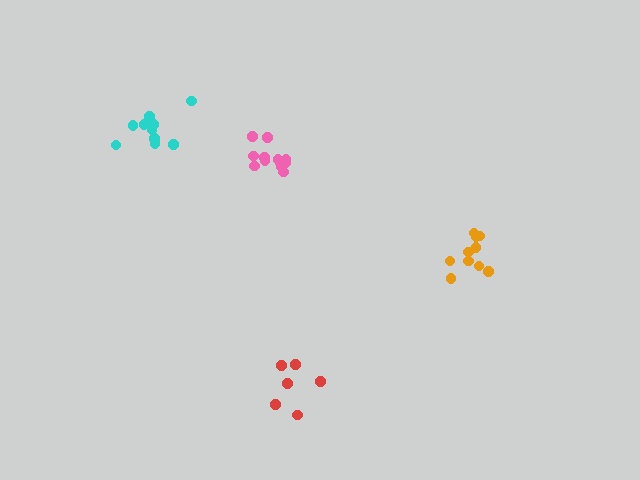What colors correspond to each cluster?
The clusters are colored: cyan, red, pink, orange.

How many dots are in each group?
Group 1: 10 dots, Group 2: 6 dots, Group 3: 12 dots, Group 4: 10 dots (38 total).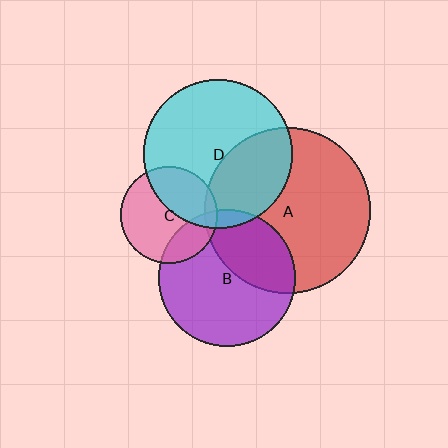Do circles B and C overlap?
Yes.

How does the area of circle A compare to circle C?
Approximately 3.0 times.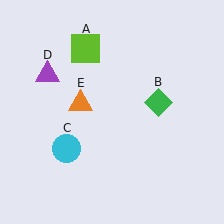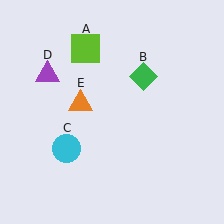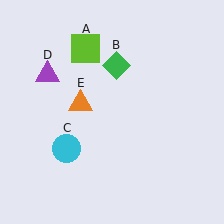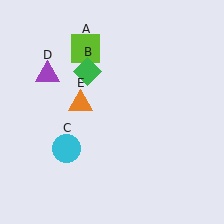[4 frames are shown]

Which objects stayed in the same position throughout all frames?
Lime square (object A) and cyan circle (object C) and purple triangle (object D) and orange triangle (object E) remained stationary.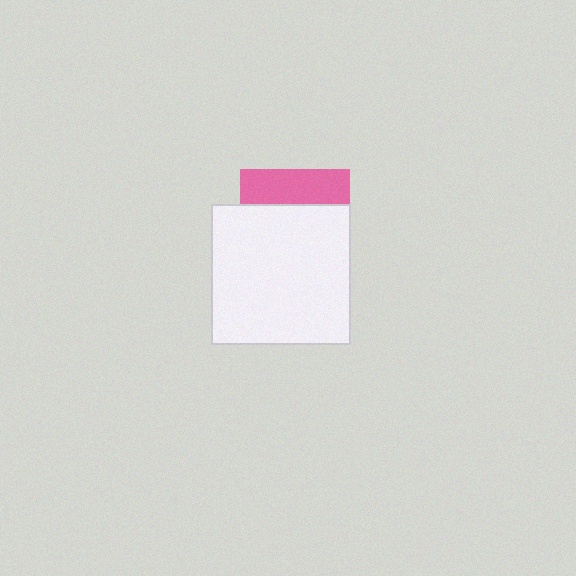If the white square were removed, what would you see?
You would see the complete pink square.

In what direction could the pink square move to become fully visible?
The pink square could move up. That would shift it out from behind the white square entirely.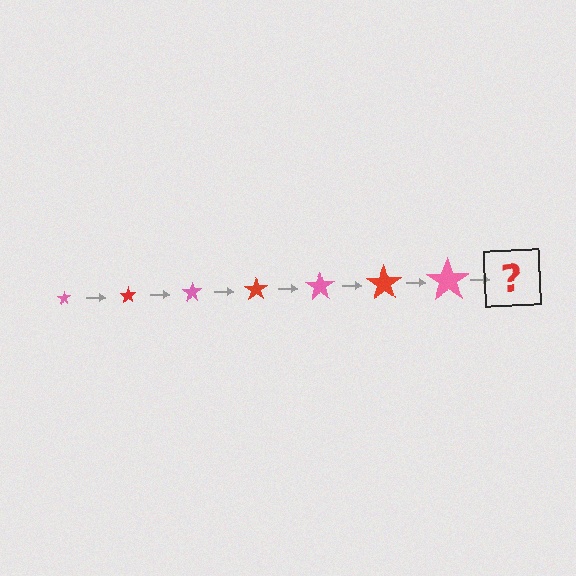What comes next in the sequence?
The next element should be a red star, larger than the previous one.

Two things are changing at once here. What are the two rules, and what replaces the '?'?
The two rules are that the star grows larger each step and the color cycles through pink and red. The '?' should be a red star, larger than the previous one.